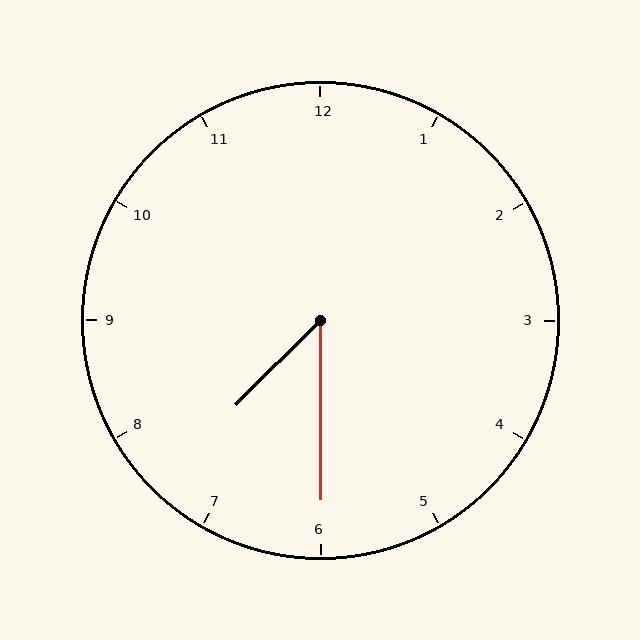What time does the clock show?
7:30.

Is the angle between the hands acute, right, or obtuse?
It is acute.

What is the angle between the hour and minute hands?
Approximately 45 degrees.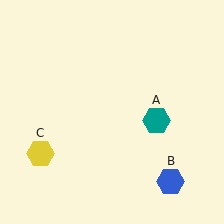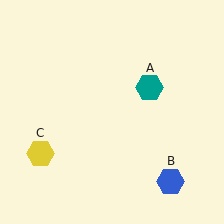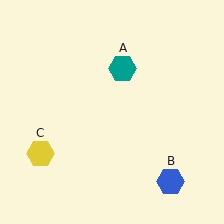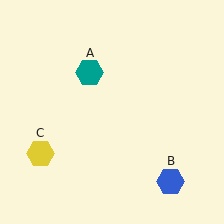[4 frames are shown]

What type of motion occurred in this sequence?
The teal hexagon (object A) rotated counterclockwise around the center of the scene.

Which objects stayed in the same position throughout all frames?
Blue hexagon (object B) and yellow hexagon (object C) remained stationary.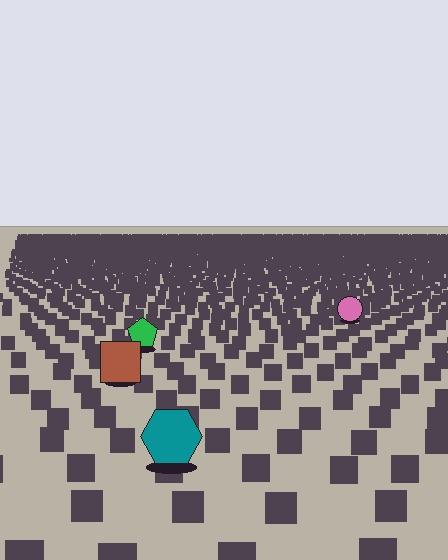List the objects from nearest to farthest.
From nearest to farthest: the teal hexagon, the brown square, the green pentagon, the pink circle.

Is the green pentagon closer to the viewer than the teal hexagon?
No. The teal hexagon is closer — you can tell from the texture gradient: the ground texture is coarser near it.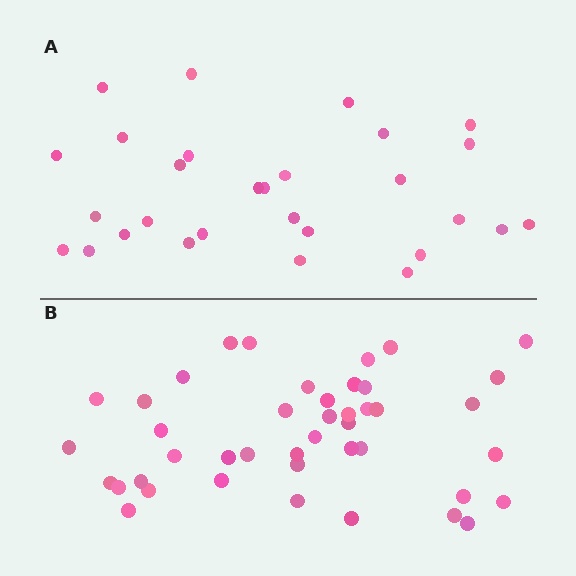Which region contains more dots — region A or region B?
Region B (the bottom region) has more dots.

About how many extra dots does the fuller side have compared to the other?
Region B has approximately 15 more dots than region A.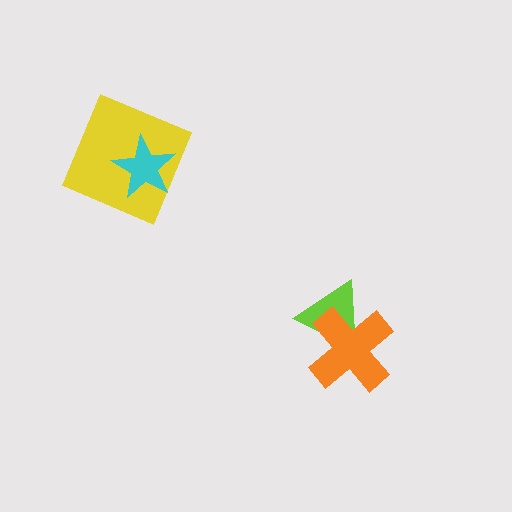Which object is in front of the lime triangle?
The orange cross is in front of the lime triangle.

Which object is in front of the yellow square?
The cyan star is in front of the yellow square.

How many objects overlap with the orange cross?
1 object overlaps with the orange cross.